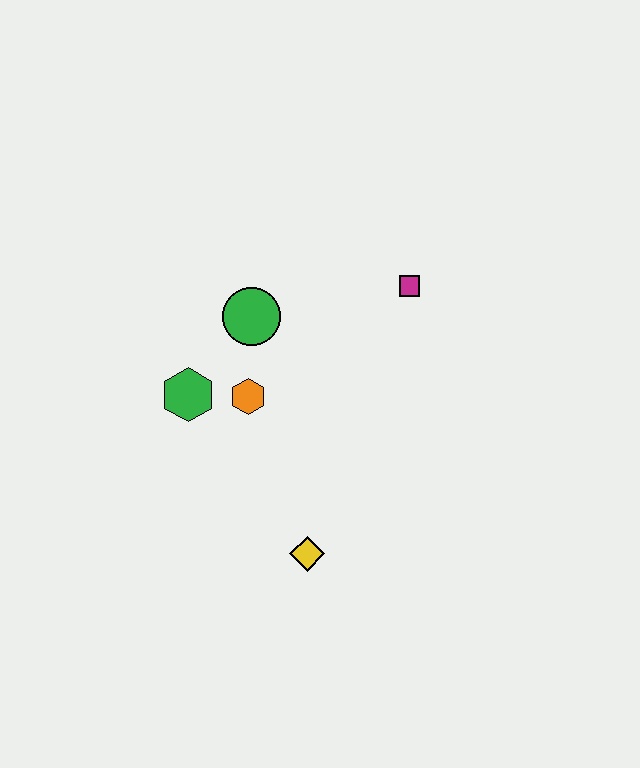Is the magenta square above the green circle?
Yes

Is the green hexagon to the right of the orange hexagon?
No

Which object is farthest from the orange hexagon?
The magenta square is farthest from the orange hexagon.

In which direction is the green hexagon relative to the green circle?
The green hexagon is below the green circle.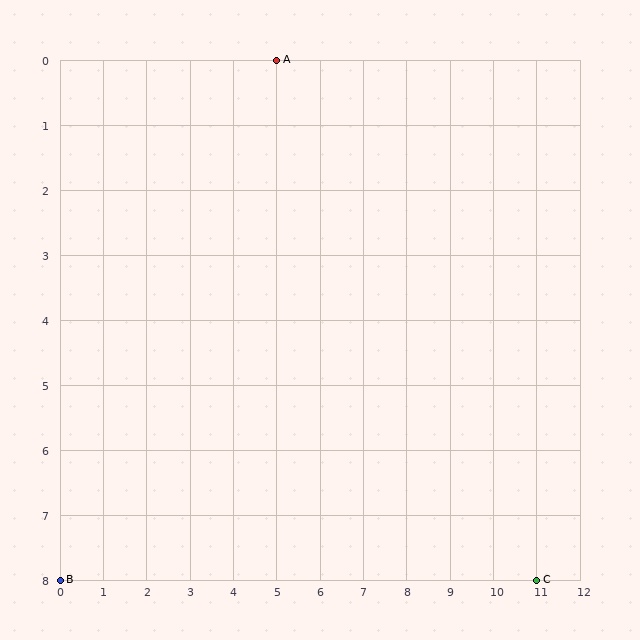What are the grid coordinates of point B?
Point B is at grid coordinates (0, 8).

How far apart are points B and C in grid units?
Points B and C are 11 columns apart.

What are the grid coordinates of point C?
Point C is at grid coordinates (11, 8).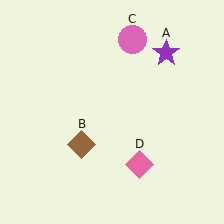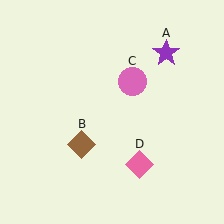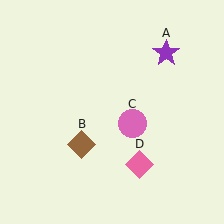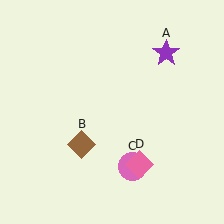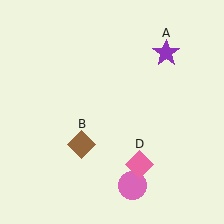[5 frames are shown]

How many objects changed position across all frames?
1 object changed position: pink circle (object C).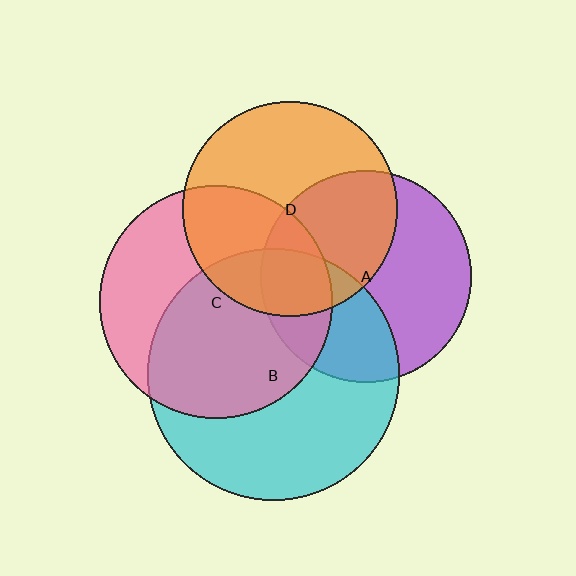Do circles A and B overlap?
Yes.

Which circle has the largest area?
Circle B (cyan).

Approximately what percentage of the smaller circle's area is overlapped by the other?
Approximately 35%.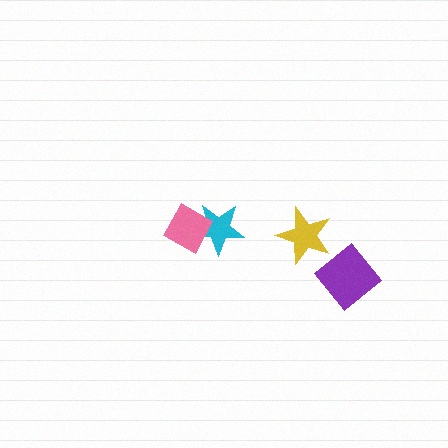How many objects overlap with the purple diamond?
0 objects overlap with the purple diamond.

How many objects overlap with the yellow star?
0 objects overlap with the yellow star.